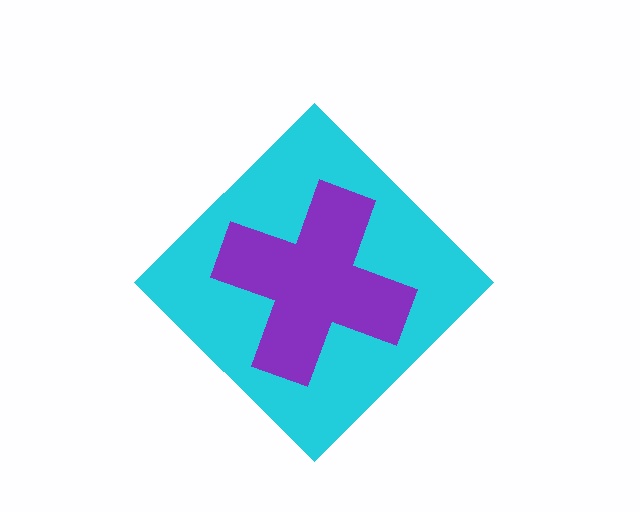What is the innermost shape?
The purple cross.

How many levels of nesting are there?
2.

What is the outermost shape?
The cyan diamond.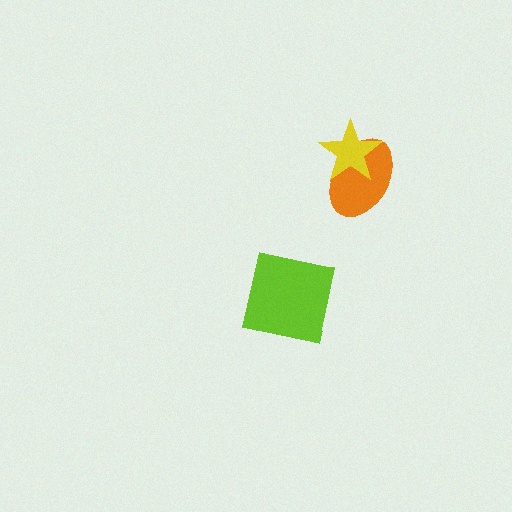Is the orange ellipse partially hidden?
Yes, it is partially covered by another shape.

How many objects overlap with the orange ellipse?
1 object overlaps with the orange ellipse.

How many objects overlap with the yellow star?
1 object overlaps with the yellow star.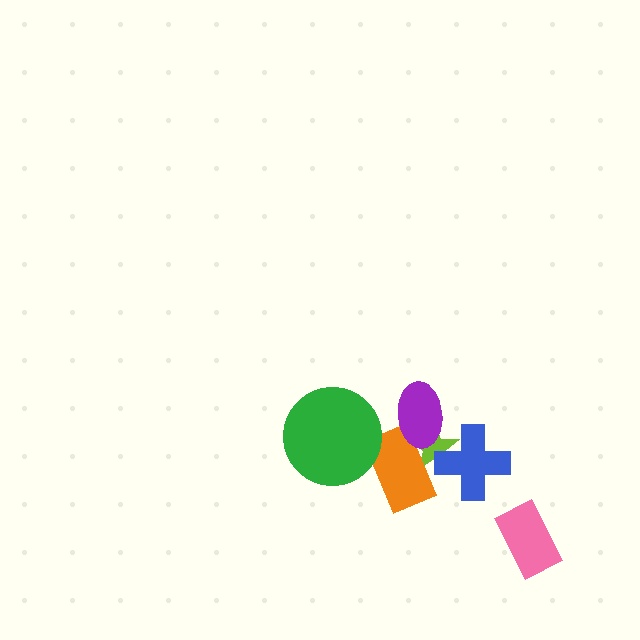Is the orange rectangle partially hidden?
Yes, it is partially covered by another shape.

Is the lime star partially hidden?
Yes, it is partially covered by another shape.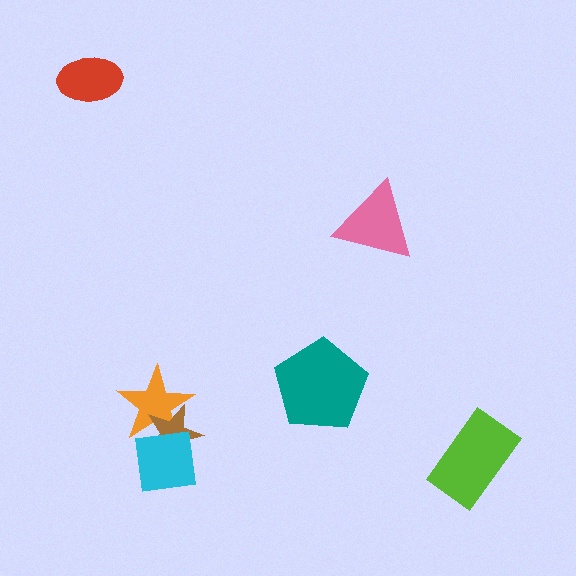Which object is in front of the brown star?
The cyan square is in front of the brown star.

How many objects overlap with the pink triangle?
0 objects overlap with the pink triangle.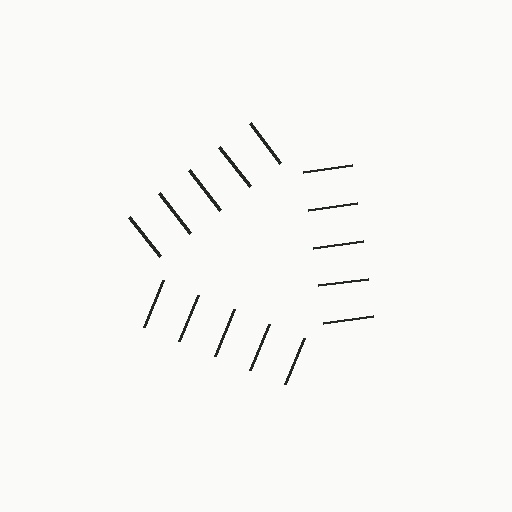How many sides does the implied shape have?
3 sides — the line-ends trace a triangle.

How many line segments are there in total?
15 — 5 along each of the 3 edges.